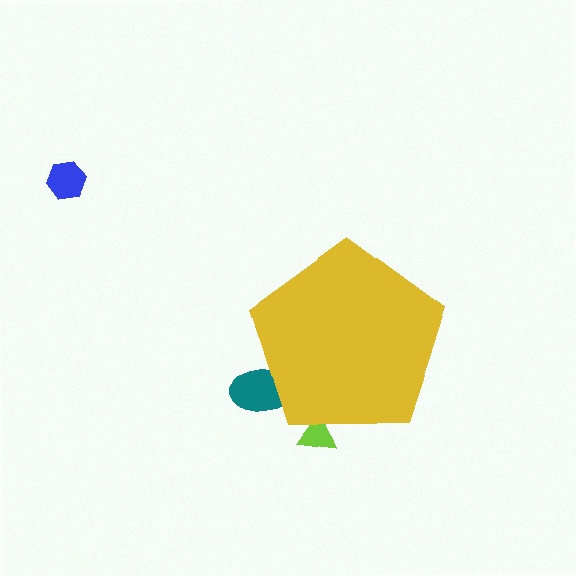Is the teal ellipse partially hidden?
Yes, the teal ellipse is partially hidden behind the yellow pentagon.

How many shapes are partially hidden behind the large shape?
2 shapes are partially hidden.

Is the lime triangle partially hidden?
Yes, the lime triangle is partially hidden behind the yellow pentagon.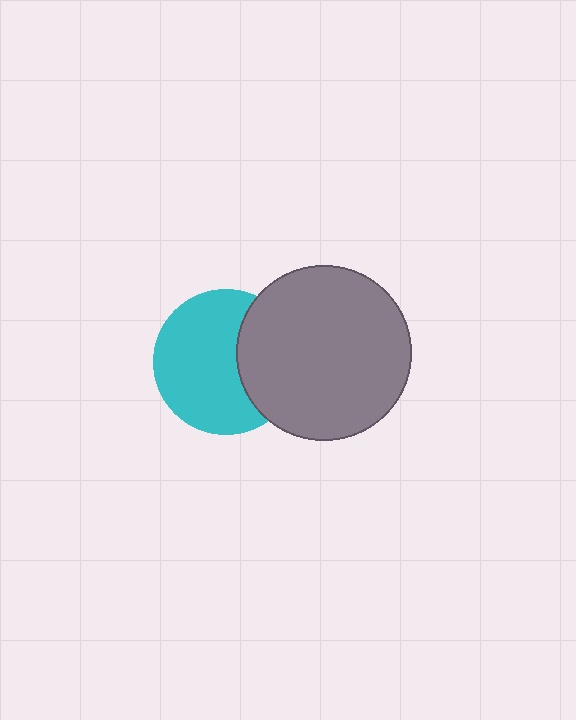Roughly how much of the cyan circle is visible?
Most of it is visible (roughly 67%).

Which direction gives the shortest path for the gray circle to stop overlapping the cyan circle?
Moving right gives the shortest separation.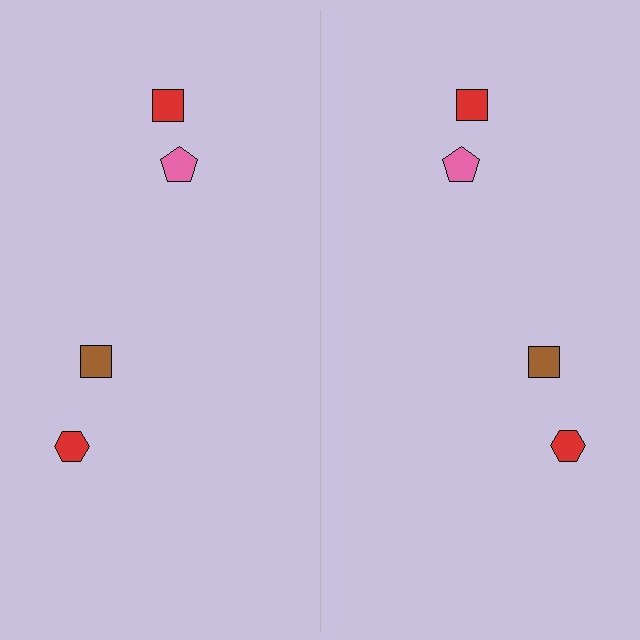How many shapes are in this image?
There are 8 shapes in this image.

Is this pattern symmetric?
Yes, this pattern has bilateral (reflection) symmetry.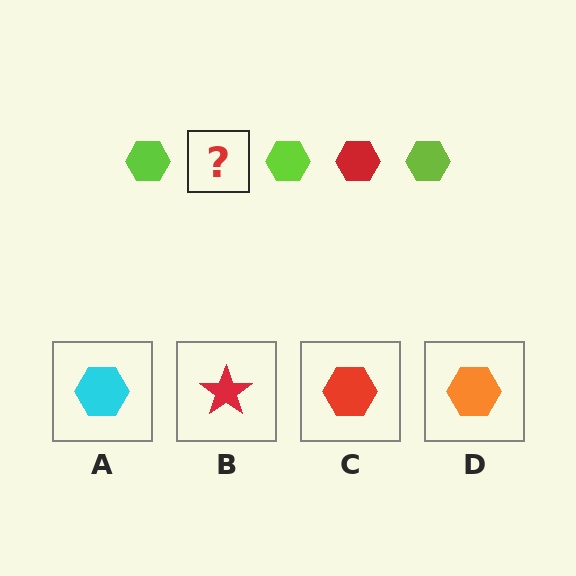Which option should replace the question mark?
Option C.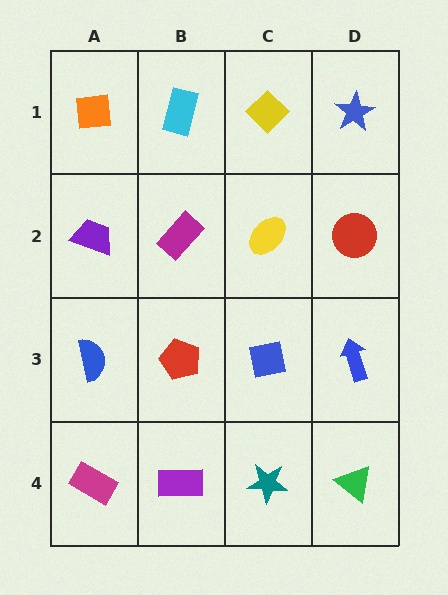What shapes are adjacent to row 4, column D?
A blue arrow (row 3, column D), a teal star (row 4, column C).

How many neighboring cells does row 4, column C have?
3.